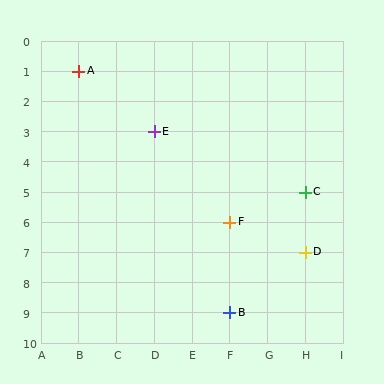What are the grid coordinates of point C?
Point C is at grid coordinates (H, 5).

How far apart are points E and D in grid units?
Points E and D are 4 columns and 4 rows apart (about 5.7 grid units diagonally).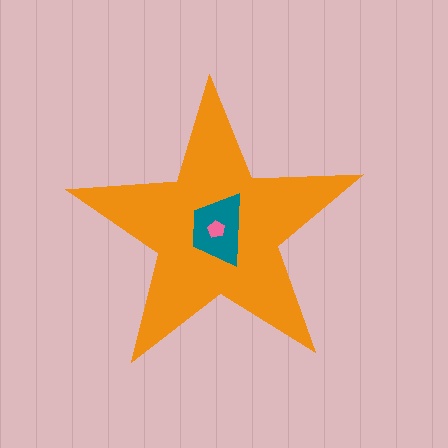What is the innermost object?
The pink pentagon.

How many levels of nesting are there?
3.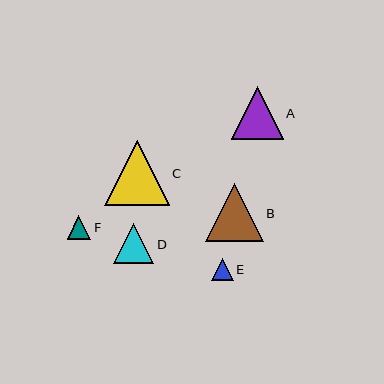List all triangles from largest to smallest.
From largest to smallest: C, B, A, D, F, E.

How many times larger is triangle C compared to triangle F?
Triangle C is approximately 2.7 times the size of triangle F.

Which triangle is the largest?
Triangle C is the largest with a size of approximately 65 pixels.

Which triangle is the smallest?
Triangle E is the smallest with a size of approximately 22 pixels.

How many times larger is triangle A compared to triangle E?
Triangle A is approximately 2.4 times the size of triangle E.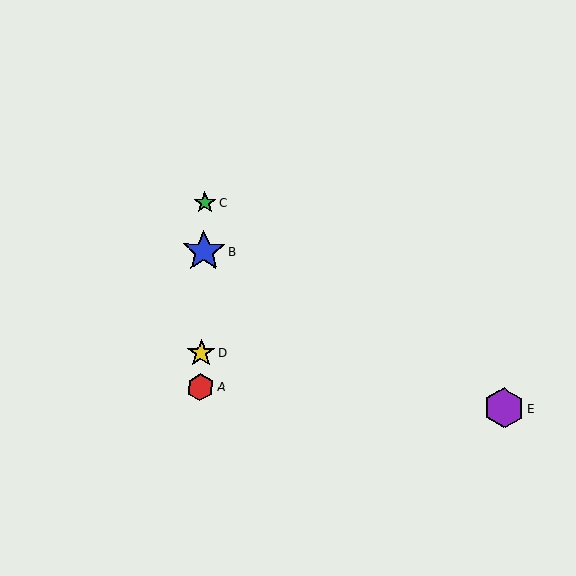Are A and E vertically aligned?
No, A is at x≈200 and E is at x≈504.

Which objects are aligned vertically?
Objects A, B, C, D are aligned vertically.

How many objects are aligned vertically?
4 objects (A, B, C, D) are aligned vertically.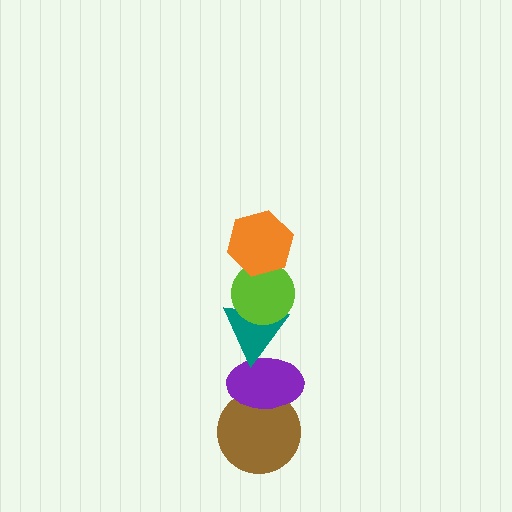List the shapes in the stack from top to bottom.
From top to bottom: the orange hexagon, the lime circle, the teal triangle, the purple ellipse, the brown circle.